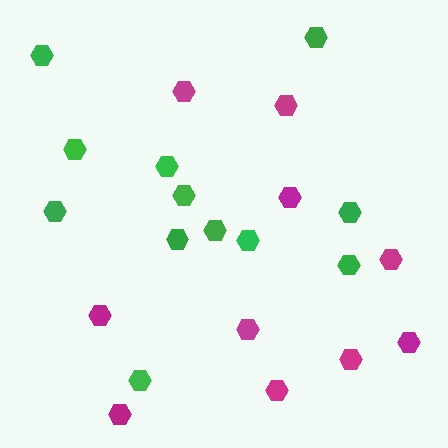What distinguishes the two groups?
There are 2 groups: one group of magenta hexagons (10) and one group of green hexagons (12).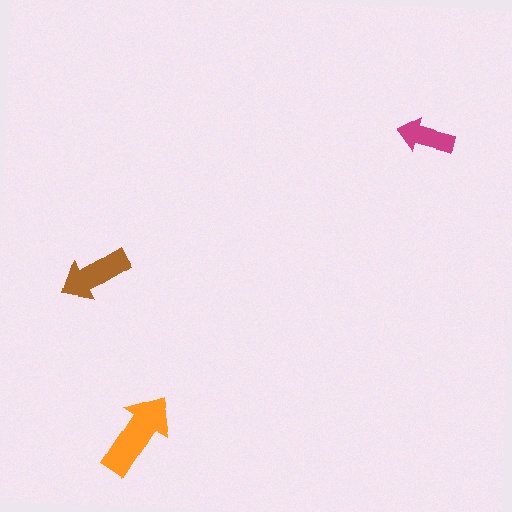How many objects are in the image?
There are 3 objects in the image.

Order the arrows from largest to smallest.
the orange one, the brown one, the magenta one.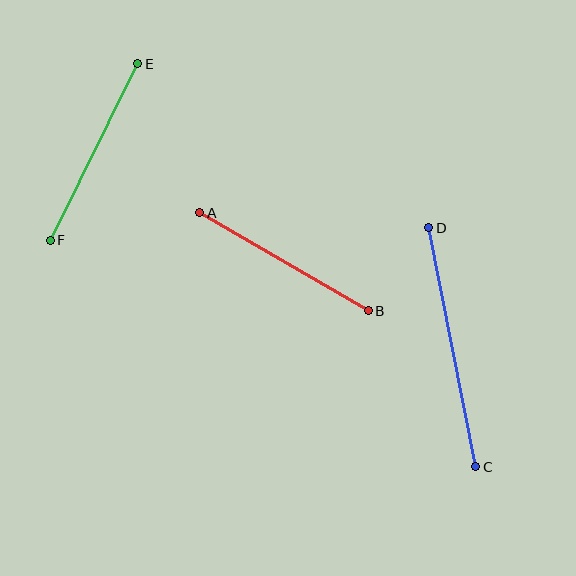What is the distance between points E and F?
The distance is approximately 197 pixels.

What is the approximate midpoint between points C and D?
The midpoint is at approximately (452, 347) pixels.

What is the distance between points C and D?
The distance is approximately 243 pixels.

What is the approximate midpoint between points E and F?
The midpoint is at approximately (94, 152) pixels.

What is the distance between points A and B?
The distance is approximately 195 pixels.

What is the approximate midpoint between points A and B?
The midpoint is at approximately (284, 262) pixels.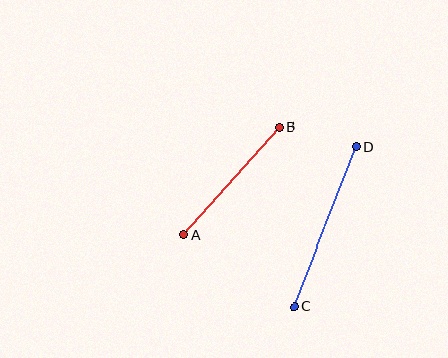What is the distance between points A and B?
The distance is approximately 144 pixels.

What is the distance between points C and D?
The distance is approximately 171 pixels.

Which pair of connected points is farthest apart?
Points C and D are farthest apart.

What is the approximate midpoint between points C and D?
The midpoint is at approximately (325, 227) pixels.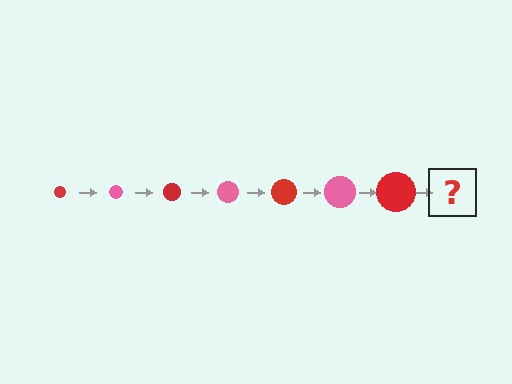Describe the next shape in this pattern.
It should be a pink circle, larger than the previous one.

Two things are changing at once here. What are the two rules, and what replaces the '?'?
The two rules are that the circle grows larger each step and the color cycles through red and pink. The '?' should be a pink circle, larger than the previous one.